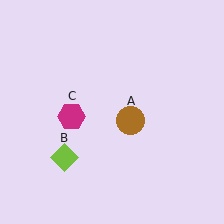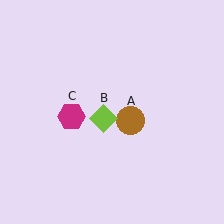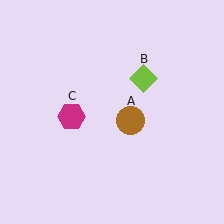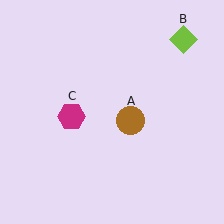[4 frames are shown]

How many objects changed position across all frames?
1 object changed position: lime diamond (object B).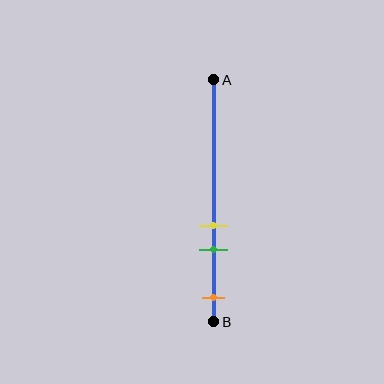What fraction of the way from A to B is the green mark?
The green mark is approximately 70% (0.7) of the way from A to B.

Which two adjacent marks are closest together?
The yellow and green marks are the closest adjacent pair.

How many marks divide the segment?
There are 3 marks dividing the segment.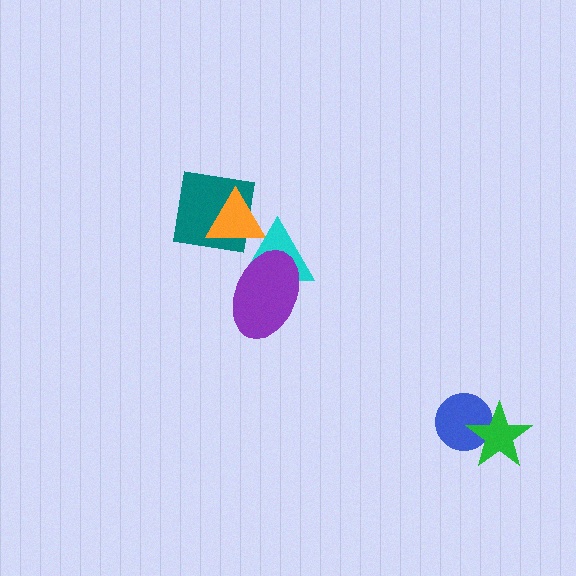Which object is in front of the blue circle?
The green star is in front of the blue circle.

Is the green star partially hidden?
No, no other shape covers it.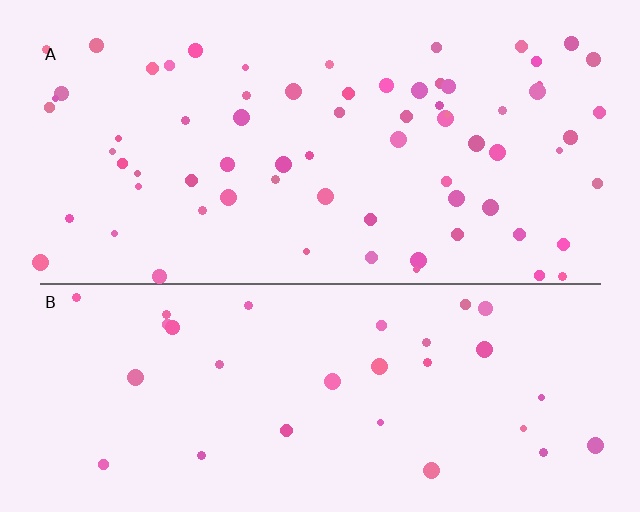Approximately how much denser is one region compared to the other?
Approximately 2.2× — region A over region B.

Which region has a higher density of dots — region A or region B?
A (the top).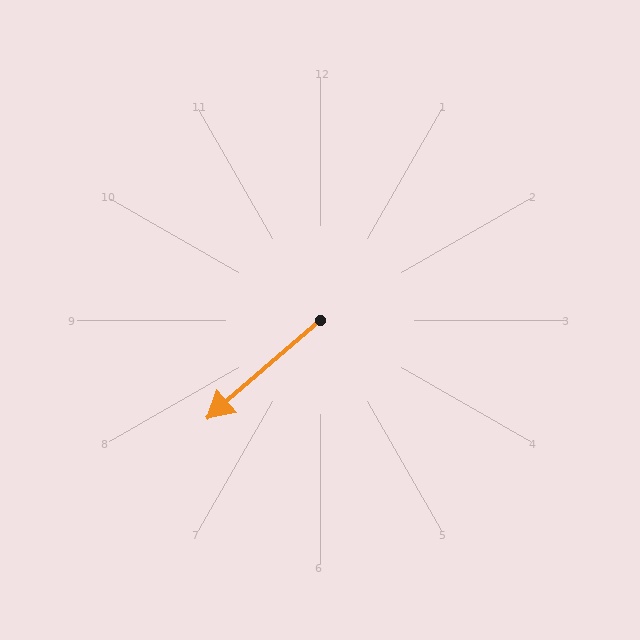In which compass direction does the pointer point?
Southwest.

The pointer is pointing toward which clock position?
Roughly 8 o'clock.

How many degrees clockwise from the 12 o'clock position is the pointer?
Approximately 229 degrees.